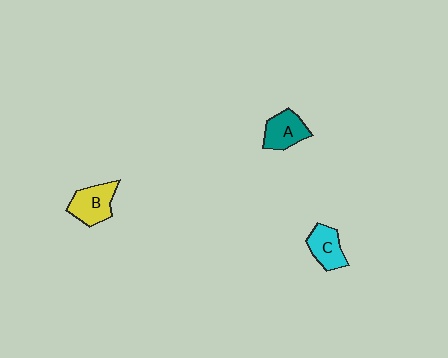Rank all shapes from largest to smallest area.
From largest to smallest: B (yellow), A (teal), C (cyan).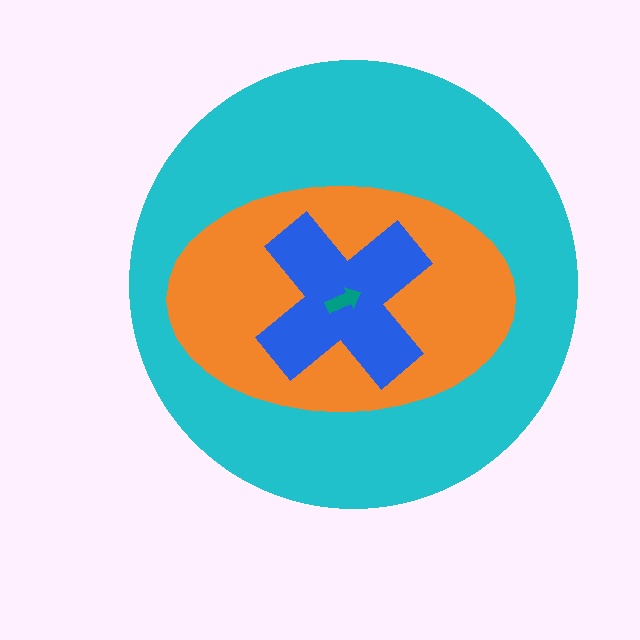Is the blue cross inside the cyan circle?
Yes.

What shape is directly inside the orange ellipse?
The blue cross.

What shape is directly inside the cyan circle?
The orange ellipse.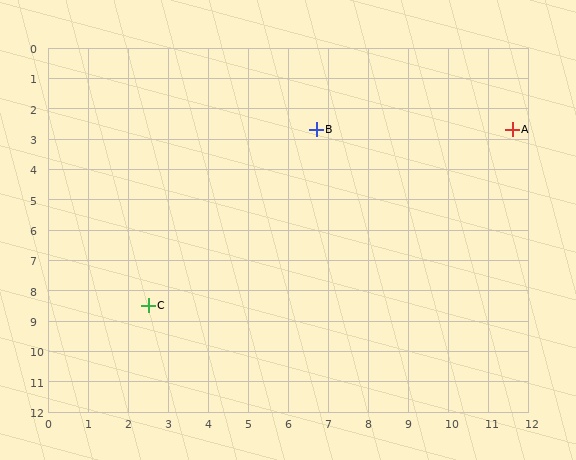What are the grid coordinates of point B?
Point B is at approximately (6.7, 2.7).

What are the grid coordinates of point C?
Point C is at approximately (2.5, 8.5).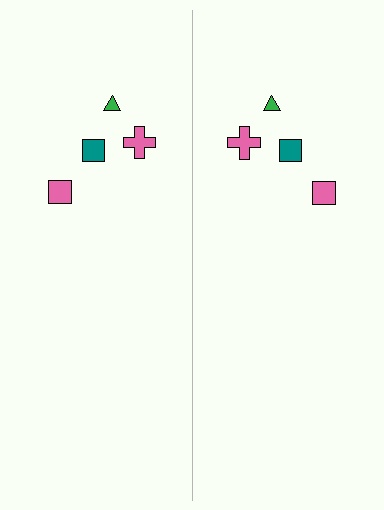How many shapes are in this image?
There are 8 shapes in this image.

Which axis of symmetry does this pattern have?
The pattern has a vertical axis of symmetry running through the center of the image.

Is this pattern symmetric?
Yes, this pattern has bilateral (reflection) symmetry.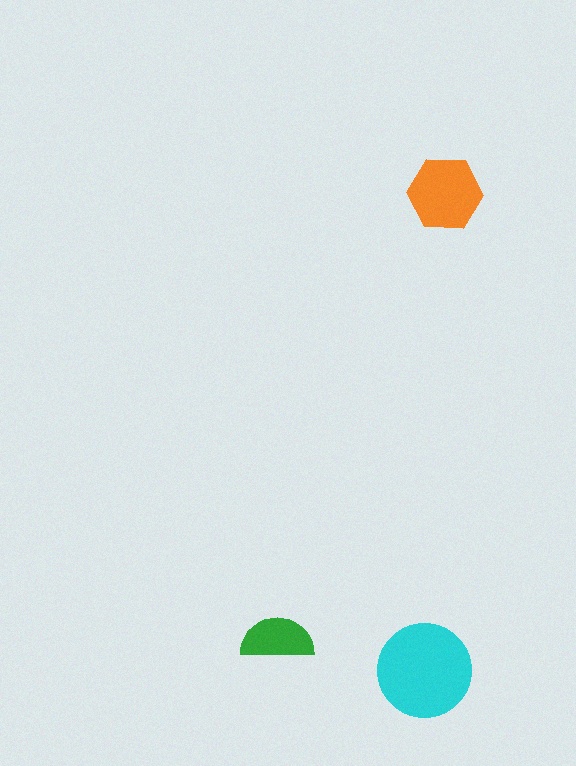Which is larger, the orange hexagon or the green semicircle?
The orange hexagon.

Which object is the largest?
The cyan circle.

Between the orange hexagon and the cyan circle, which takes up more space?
The cyan circle.